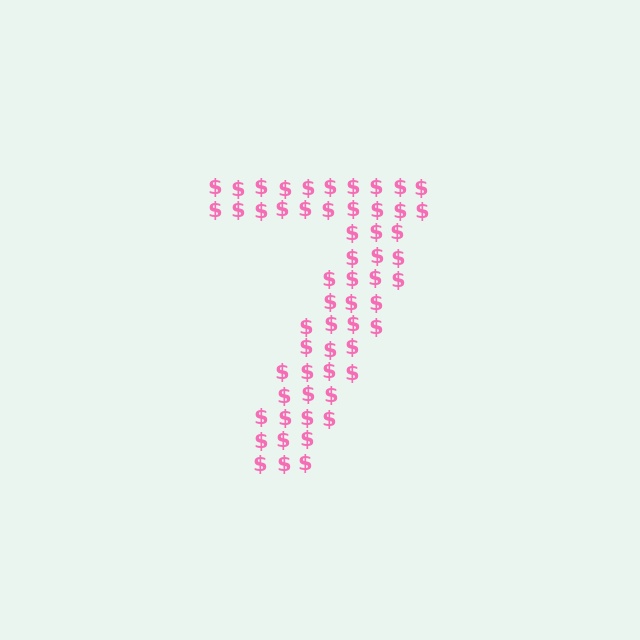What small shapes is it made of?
It is made of small dollar signs.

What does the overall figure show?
The overall figure shows the digit 7.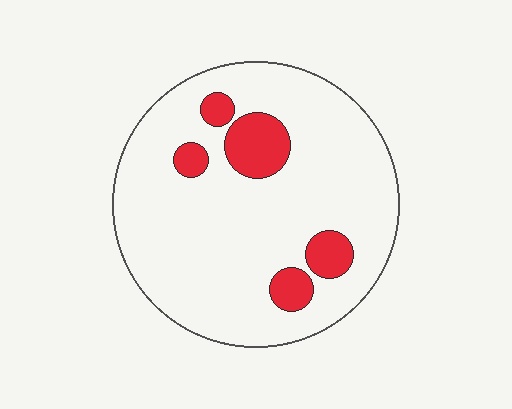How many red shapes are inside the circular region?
5.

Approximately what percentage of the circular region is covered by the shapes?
Approximately 15%.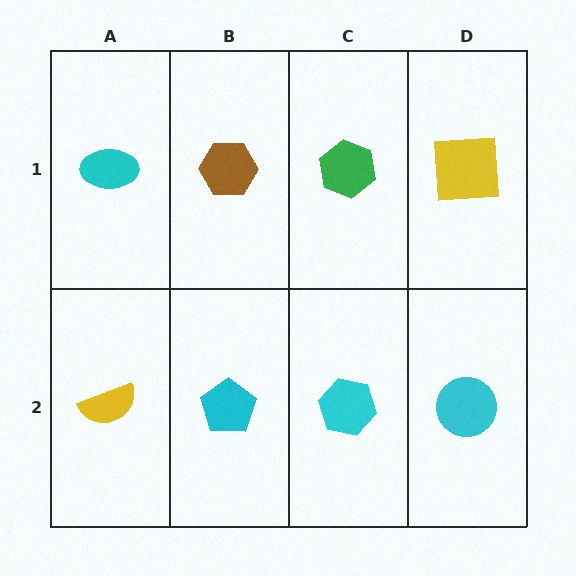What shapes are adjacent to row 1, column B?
A cyan pentagon (row 2, column B), a cyan ellipse (row 1, column A), a green hexagon (row 1, column C).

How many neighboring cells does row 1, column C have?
3.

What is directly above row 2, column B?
A brown hexagon.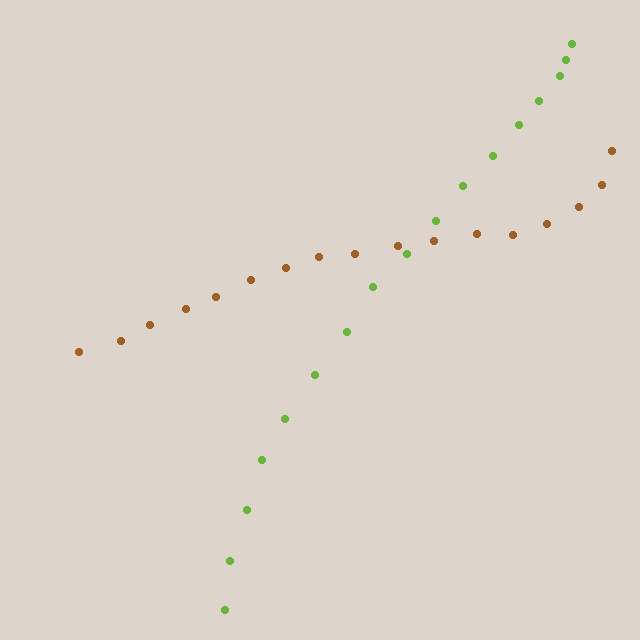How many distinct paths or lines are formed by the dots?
There are 2 distinct paths.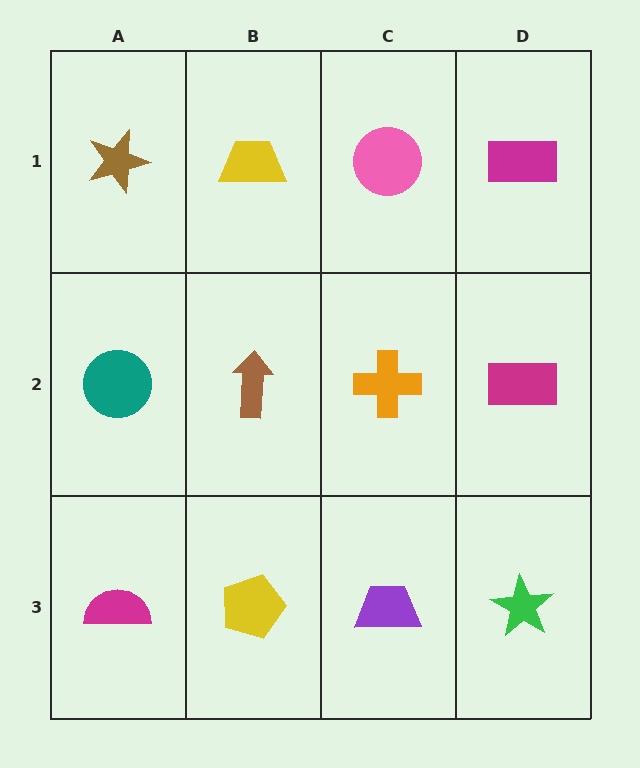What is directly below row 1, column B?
A brown arrow.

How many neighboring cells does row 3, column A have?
2.